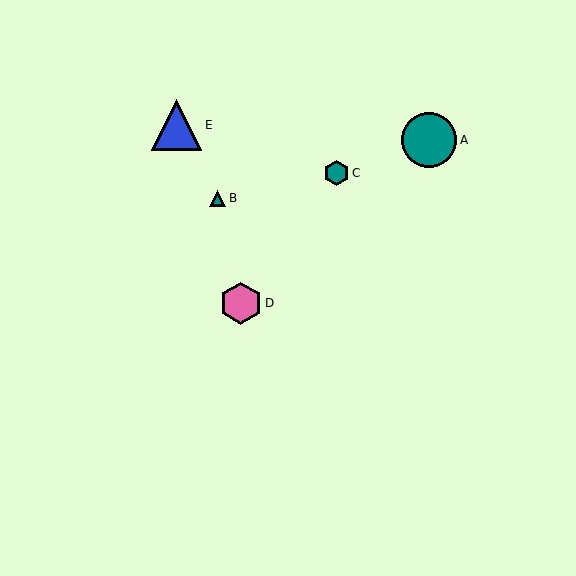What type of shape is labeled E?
Shape E is a blue triangle.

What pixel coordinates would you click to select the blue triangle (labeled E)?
Click at (177, 125) to select the blue triangle E.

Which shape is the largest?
The teal circle (labeled A) is the largest.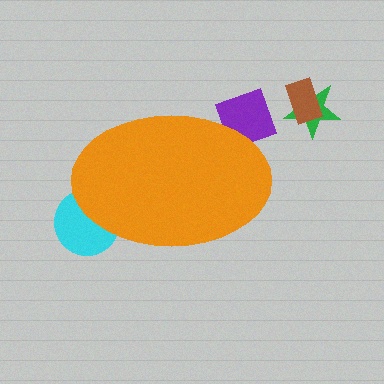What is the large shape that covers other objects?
An orange ellipse.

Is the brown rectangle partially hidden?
No, the brown rectangle is fully visible.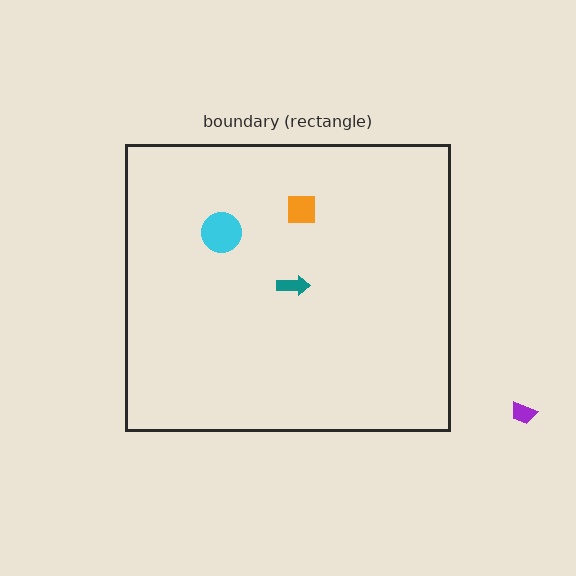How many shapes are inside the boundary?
3 inside, 1 outside.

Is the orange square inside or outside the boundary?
Inside.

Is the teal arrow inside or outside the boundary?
Inside.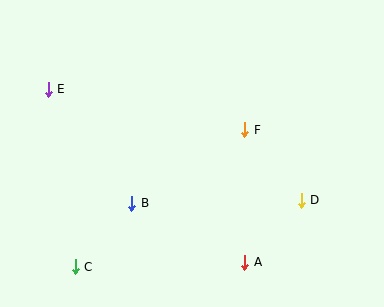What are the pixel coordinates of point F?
Point F is at (245, 130).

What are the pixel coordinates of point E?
Point E is at (48, 89).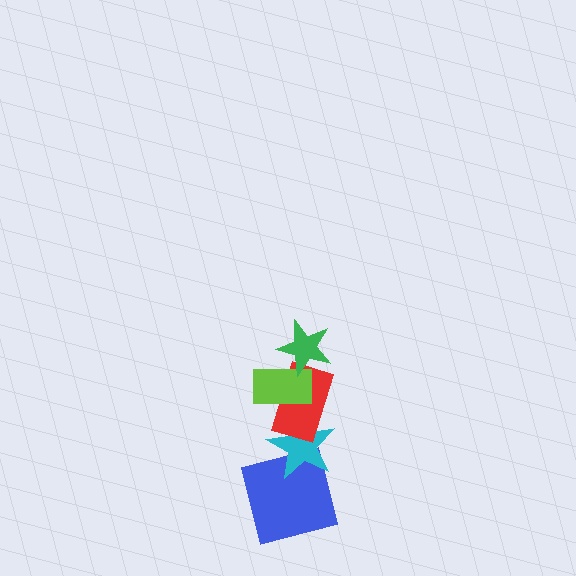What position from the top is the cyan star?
The cyan star is 4th from the top.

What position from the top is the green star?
The green star is 1st from the top.